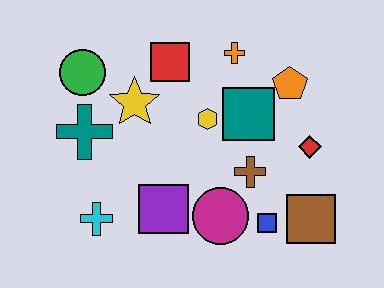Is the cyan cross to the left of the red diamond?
Yes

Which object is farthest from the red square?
The brown square is farthest from the red square.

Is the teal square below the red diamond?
No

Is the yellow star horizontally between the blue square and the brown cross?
No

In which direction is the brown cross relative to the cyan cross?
The brown cross is to the right of the cyan cross.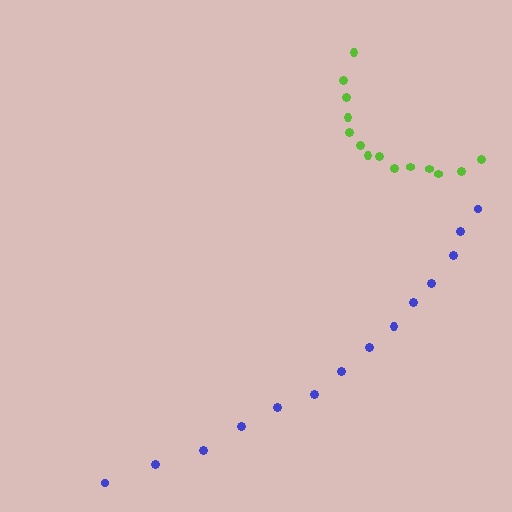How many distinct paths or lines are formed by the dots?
There are 2 distinct paths.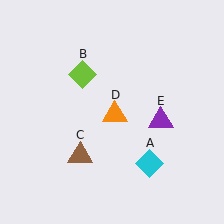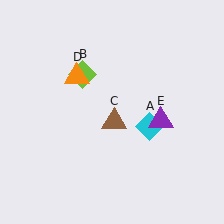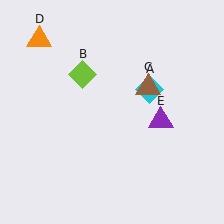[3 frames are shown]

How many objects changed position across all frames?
3 objects changed position: cyan diamond (object A), brown triangle (object C), orange triangle (object D).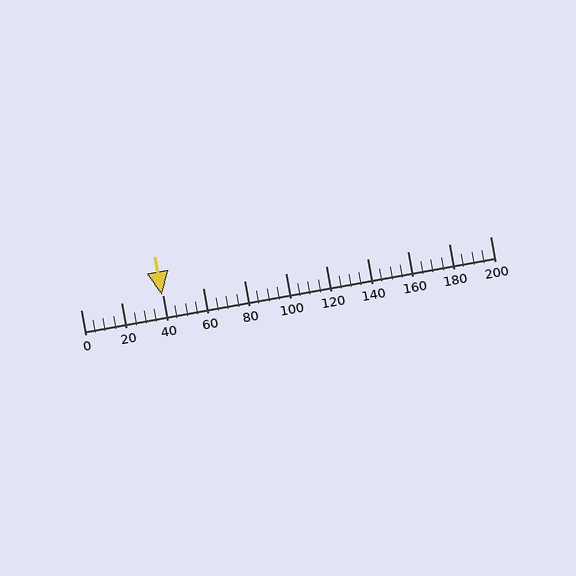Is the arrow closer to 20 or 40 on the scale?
The arrow is closer to 40.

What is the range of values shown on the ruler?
The ruler shows values from 0 to 200.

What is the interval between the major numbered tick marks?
The major tick marks are spaced 20 units apart.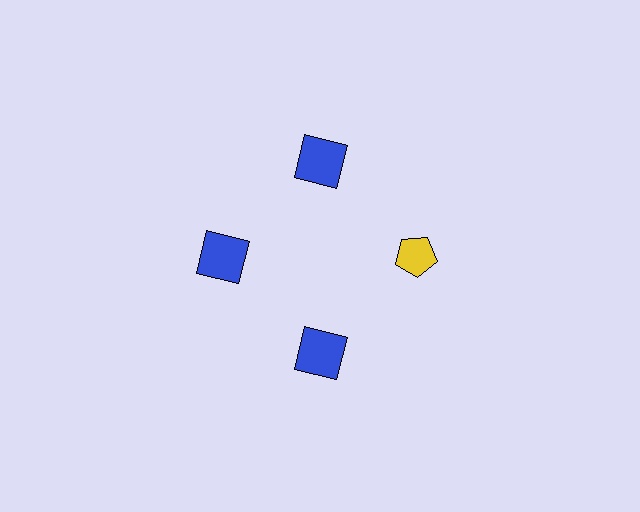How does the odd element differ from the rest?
It differs in both color (yellow instead of blue) and shape (pentagon instead of square).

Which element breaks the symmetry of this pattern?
The yellow pentagon at roughly the 3 o'clock position breaks the symmetry. All other shapes are blue squares.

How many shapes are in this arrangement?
There are 4 shapes arranged in a ring pattern.